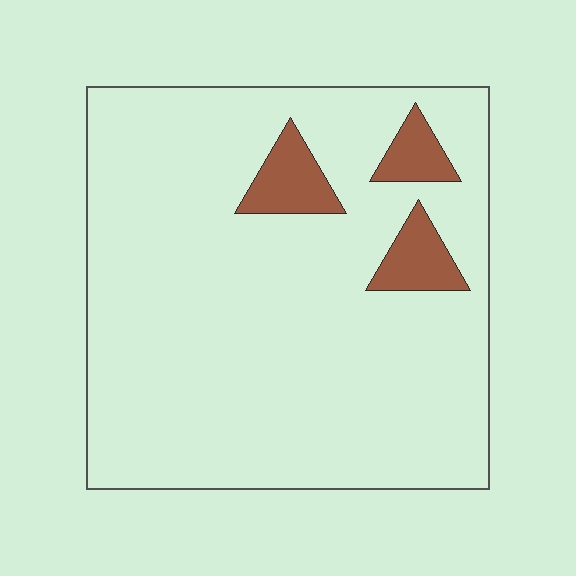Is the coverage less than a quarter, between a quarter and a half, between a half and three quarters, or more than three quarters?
Less than a quarter.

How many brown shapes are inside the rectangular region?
3.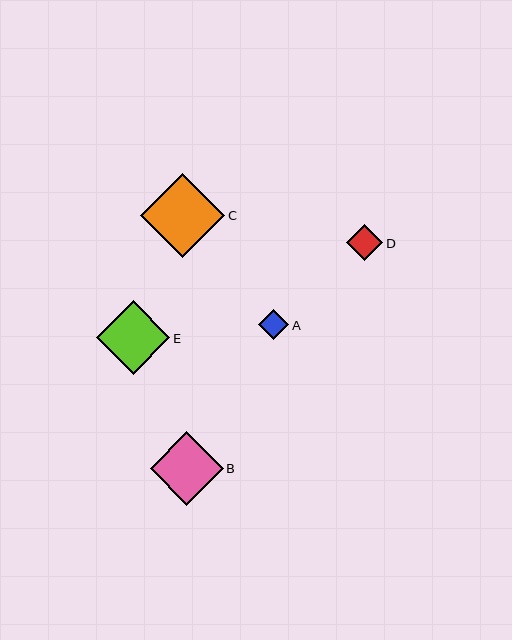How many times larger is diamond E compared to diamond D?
Diamond E is approximately 2.1 times the size of diamond D.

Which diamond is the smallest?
Diamond A is the smallest with a size of approximately 30 pixels.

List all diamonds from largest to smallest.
From largest to smallest: C, E, B, D, A.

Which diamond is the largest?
Diamond C is the largest with a size of approximately 85 pixels.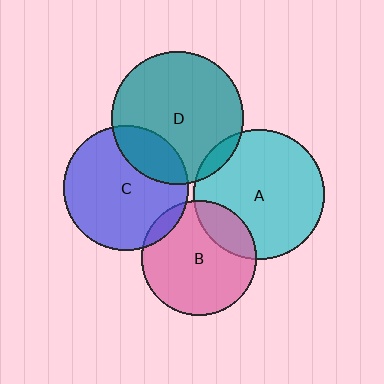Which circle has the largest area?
Circle D (teal).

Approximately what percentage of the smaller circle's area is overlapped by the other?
Approximately 20%.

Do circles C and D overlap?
Yes.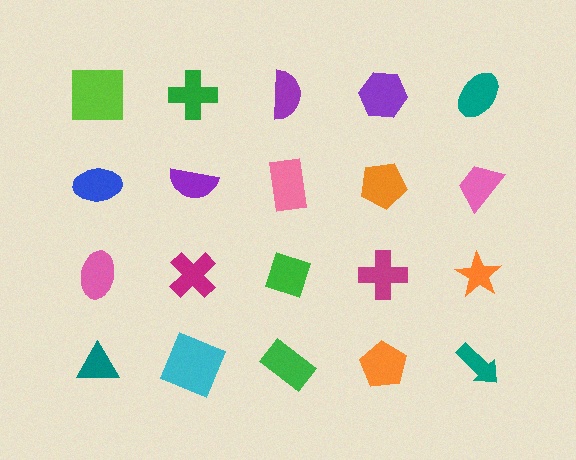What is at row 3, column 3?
A green diamond.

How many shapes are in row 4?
5 shapes.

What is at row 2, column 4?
An orange pentagon.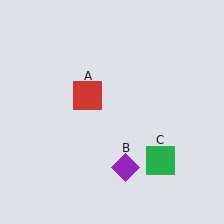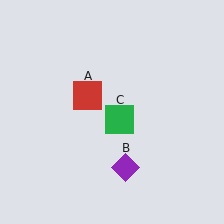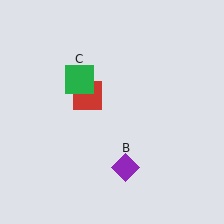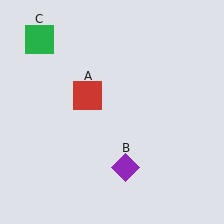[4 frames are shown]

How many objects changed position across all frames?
1 object changed position: green square (object C).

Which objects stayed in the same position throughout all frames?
Red square (object A) and purple diamond (object B) remained stationary.